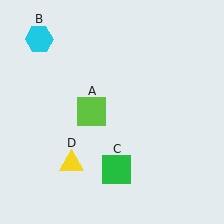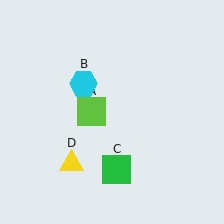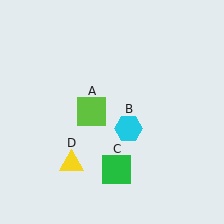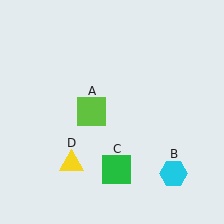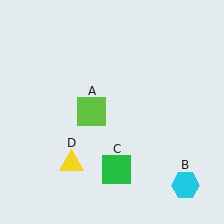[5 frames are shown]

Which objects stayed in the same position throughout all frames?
Lime square (object A) and green square (object C) and yellow triangle (object D) remained stationary.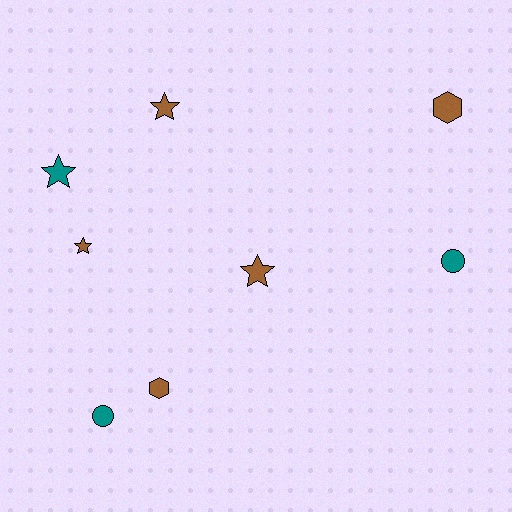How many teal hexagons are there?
There are no teal hexagons.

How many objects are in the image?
There are 8 objects.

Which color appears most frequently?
Brown, with 5 objects.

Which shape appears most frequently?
Star, with 4 objects.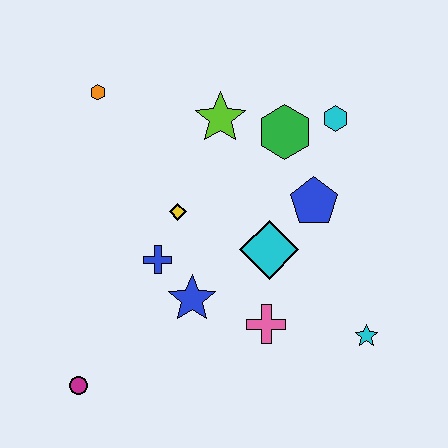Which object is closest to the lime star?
The green hexagon is closest to the lime star.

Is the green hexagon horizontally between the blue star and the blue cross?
No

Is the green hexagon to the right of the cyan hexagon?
No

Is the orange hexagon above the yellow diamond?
Yes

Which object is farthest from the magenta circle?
The cyan hexagon is farthest from the magenta circle.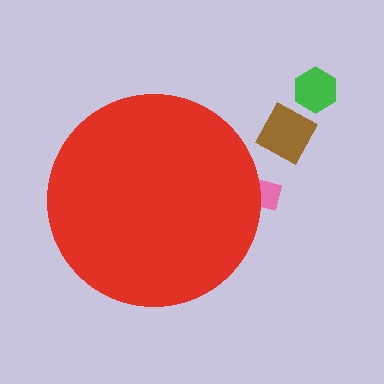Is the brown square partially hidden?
No, the brown square is fully visible.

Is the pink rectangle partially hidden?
Yes, the pink rectangle is partially hidden behind the red circle.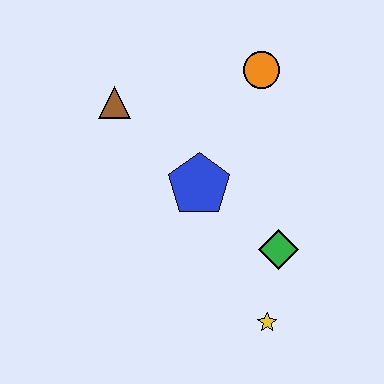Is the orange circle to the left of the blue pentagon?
No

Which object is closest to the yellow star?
The green diamond is closest to the yellow star.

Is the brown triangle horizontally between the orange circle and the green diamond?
No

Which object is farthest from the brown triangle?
The yellow star is farthest from the brown triangle.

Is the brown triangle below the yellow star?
No